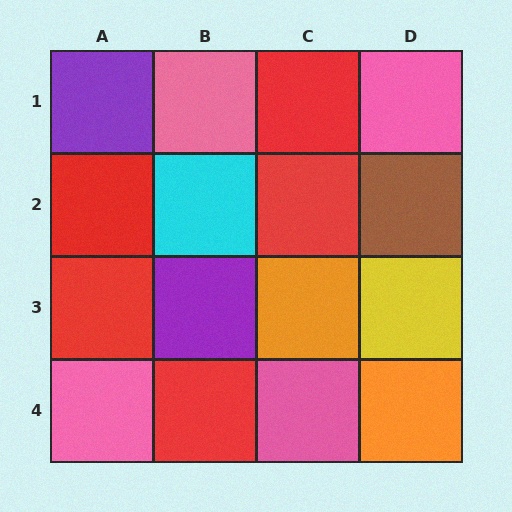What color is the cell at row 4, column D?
Orange.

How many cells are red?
5 cells are red.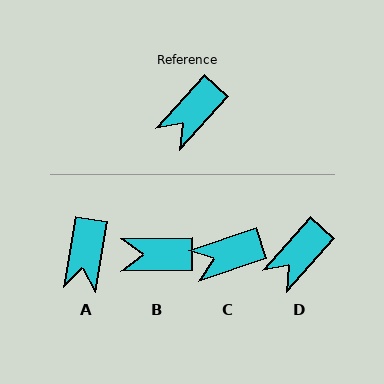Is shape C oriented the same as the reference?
No, it is off by about 29 degrees.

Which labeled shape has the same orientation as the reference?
D.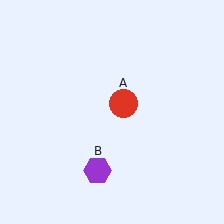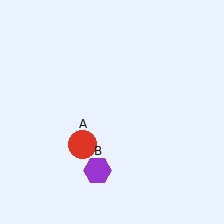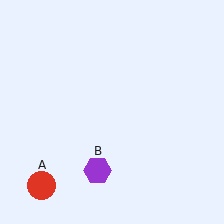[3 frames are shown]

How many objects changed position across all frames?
1 object changed position: red circle (object A).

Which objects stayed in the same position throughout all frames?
Purple hexagon (object B) remained stationary.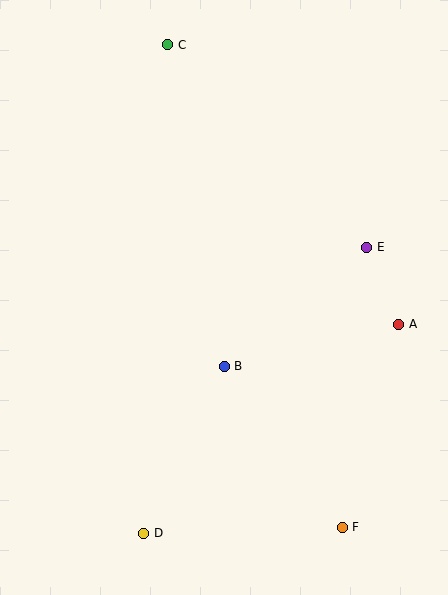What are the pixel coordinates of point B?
Point B is at (224, 366).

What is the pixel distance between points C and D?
The distance between C and D is 489 pixels.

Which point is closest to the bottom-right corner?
Point F is closest to the bottom-right corner.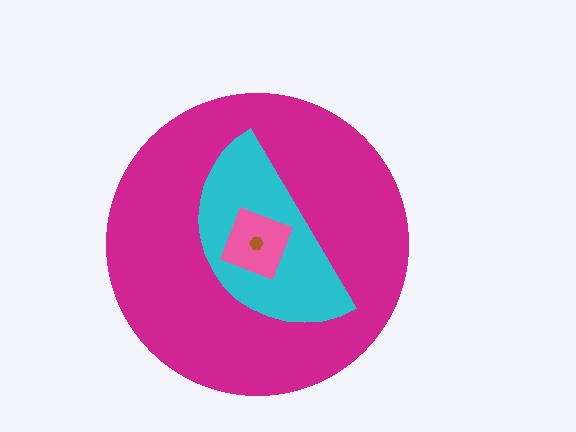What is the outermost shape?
The magenta circle.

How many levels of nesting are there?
4.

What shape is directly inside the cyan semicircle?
The pink square.